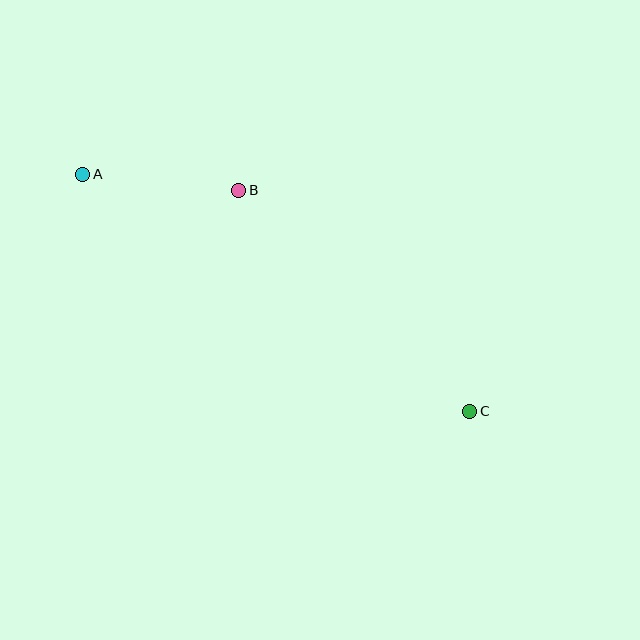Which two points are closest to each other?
Points A and B are closest to each other.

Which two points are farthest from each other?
Points A and C are farthest from each other.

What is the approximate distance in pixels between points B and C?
The distance between B and C is approximately 320 pixels.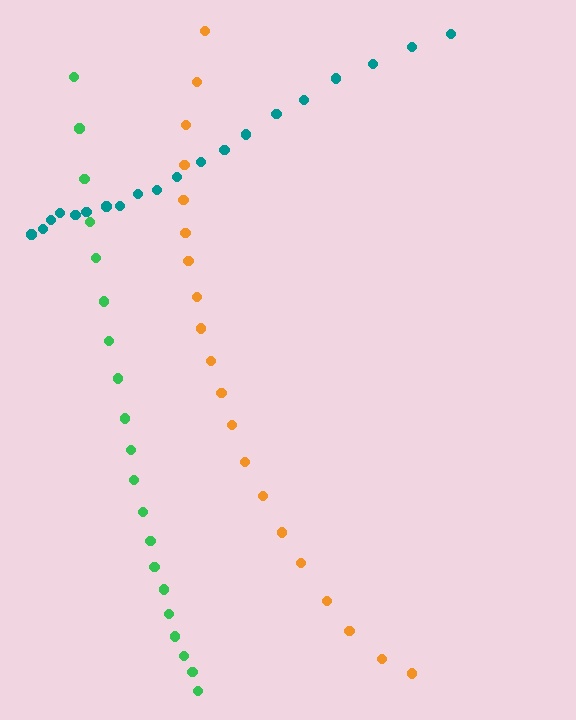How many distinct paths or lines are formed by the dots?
There are 3 distinct paths.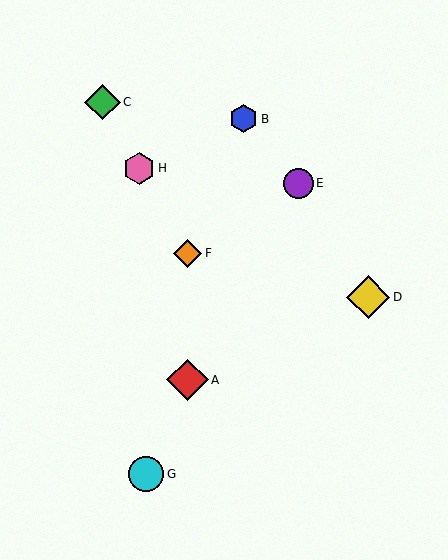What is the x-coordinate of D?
Object D is at x≈368.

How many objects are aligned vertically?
2 objects (A, F) are aligned vertically.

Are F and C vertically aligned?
No, F is at x≈188 and C is at x≈103.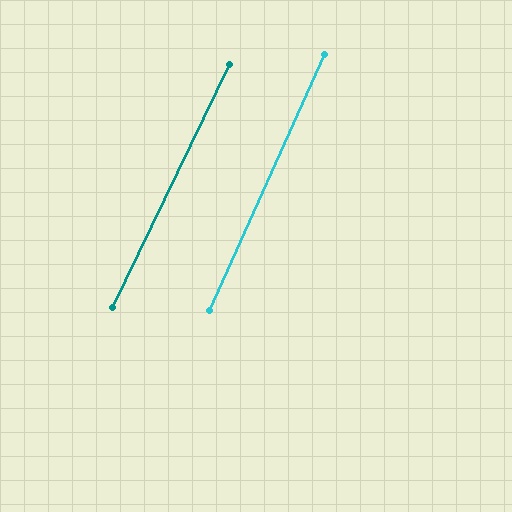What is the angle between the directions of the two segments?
Approximately 2 degrees.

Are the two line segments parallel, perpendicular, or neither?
Parallel — their directions differ by only 1.6°.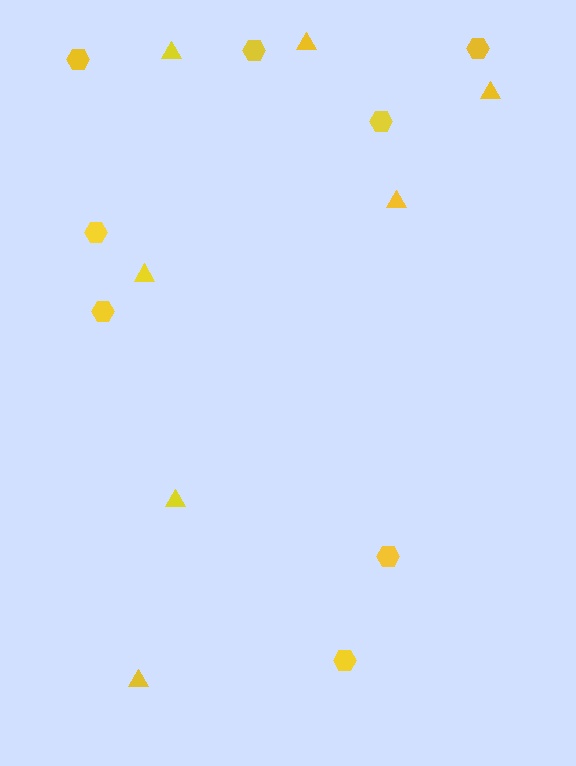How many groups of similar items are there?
There are 2 groups: one group of hexagons (8) and one group of triangles (7).